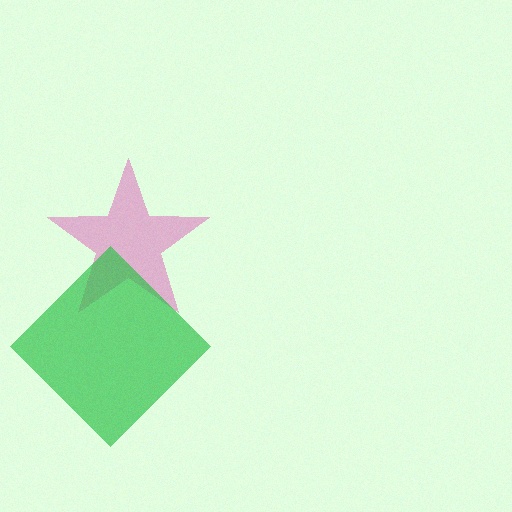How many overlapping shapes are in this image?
There are 2 overlapping shapes in the image.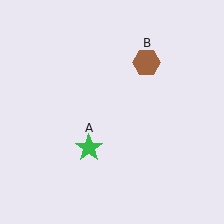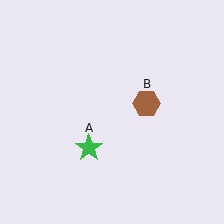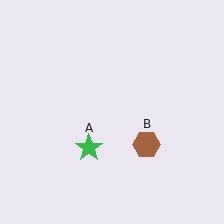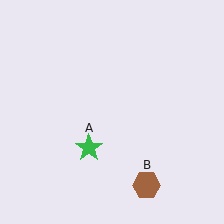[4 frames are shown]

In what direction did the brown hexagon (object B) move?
The brown hexagon (object B) moved down.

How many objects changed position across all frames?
1 object changed position: brown hexagon (object B).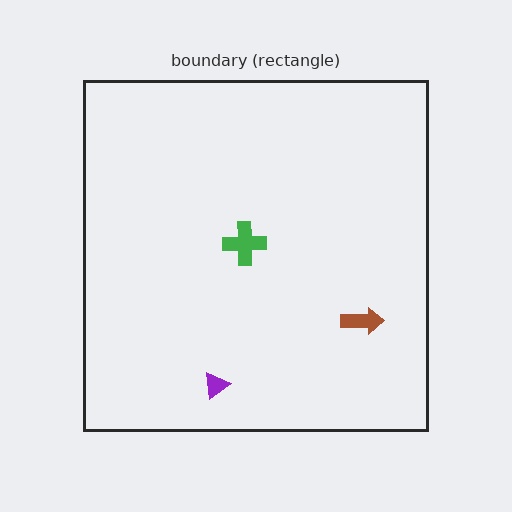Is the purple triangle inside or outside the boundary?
Inside.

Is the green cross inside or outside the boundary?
Inside.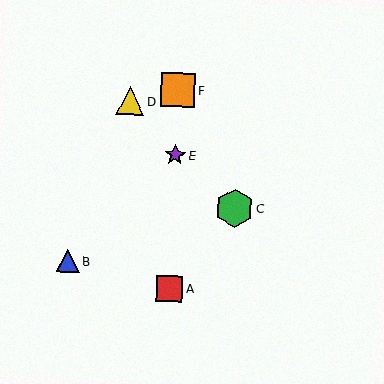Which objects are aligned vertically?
Objects A, E, F are aligned vertically.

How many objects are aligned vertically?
3 objects (A, E, F) are aligned vertically.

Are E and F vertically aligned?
Yes, both are at x≈175.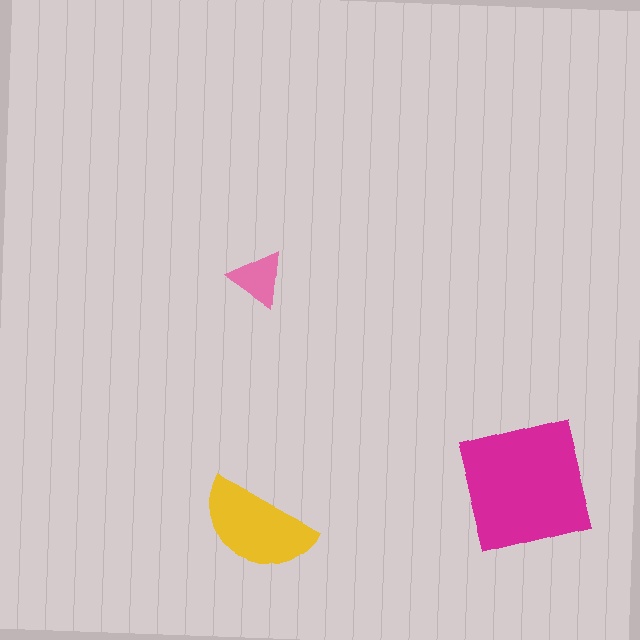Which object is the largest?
The magenta square.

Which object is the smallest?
The pink triangle.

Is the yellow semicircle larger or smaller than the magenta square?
Smaller.